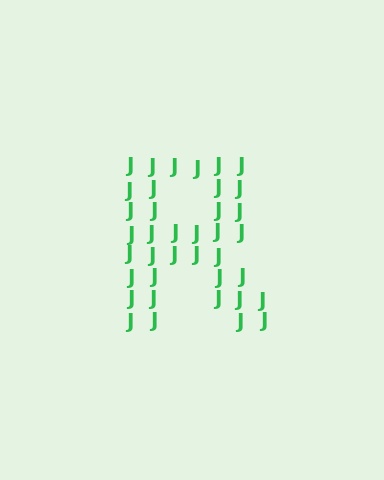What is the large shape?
The large shape is the letter R.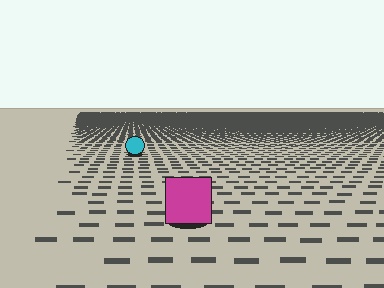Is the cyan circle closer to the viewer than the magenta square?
No. The magenta square is closer — you can tell from the texture gradient: the ground texture is coarser near it.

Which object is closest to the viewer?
The magenta square is closest. The texture marks near it are larger and more spread out.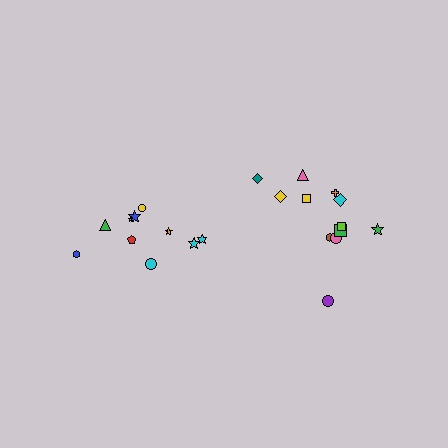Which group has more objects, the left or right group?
The right group.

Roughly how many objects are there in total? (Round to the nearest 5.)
Roughly 20 objects in total.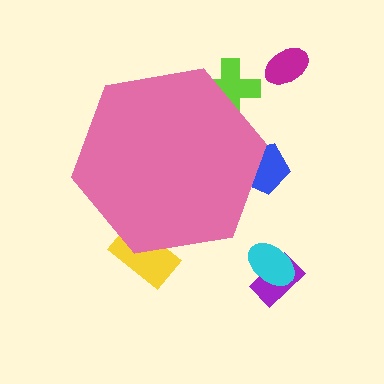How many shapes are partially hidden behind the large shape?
3 shapes are partially hidden.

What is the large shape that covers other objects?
A pink hexagon.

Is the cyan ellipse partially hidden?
No, the cyan ellipse is fully visible.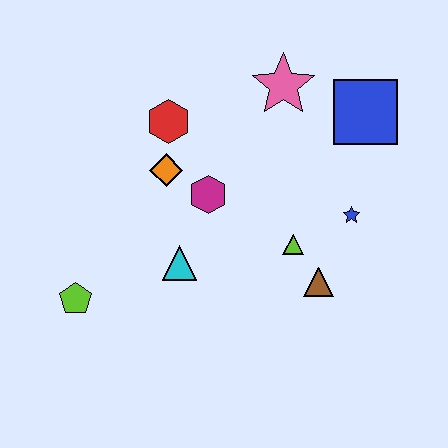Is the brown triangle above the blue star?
No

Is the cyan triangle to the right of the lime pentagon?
Yes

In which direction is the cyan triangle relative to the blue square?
The cyan triangle is to the left of the blue square.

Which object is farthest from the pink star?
The lime pentagon is farthest from the pink star.